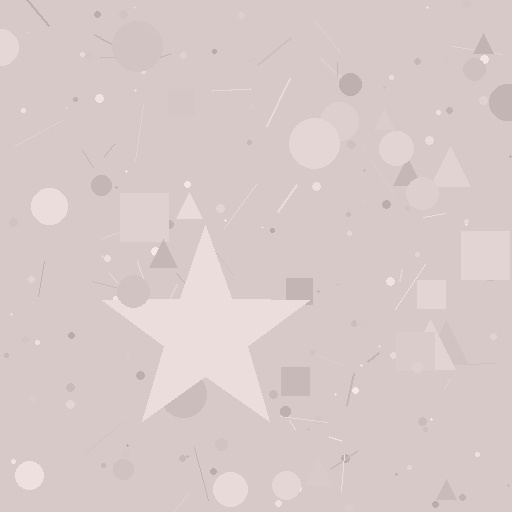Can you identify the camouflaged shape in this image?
The camouflaged shape is a star.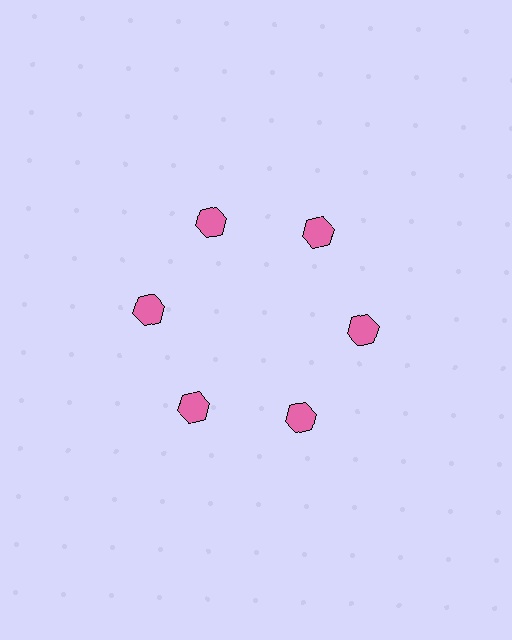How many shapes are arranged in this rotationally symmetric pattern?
There are 6 shapes, arranged in 6 groups of 1.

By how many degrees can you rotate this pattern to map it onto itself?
The pattern maps onto itself every 60 degrees of rotation.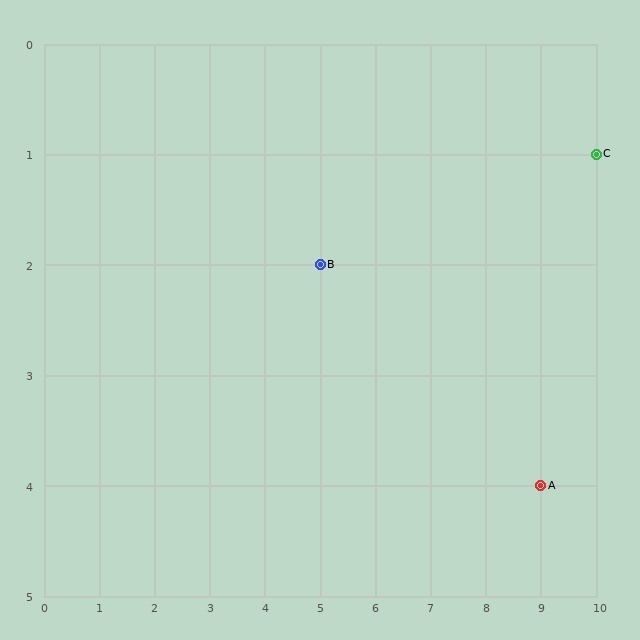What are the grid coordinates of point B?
Point B is at grid coordinates (5, 2).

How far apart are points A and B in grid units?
Points A and B are 4 columns and 2 rows apart (about 4.5 grid units diagonally).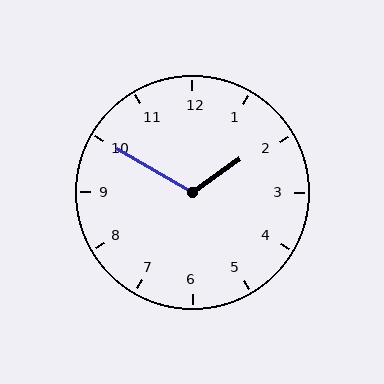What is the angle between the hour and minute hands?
Approximately 115 degrees.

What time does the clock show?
1:50.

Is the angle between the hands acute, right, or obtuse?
It is obtuse.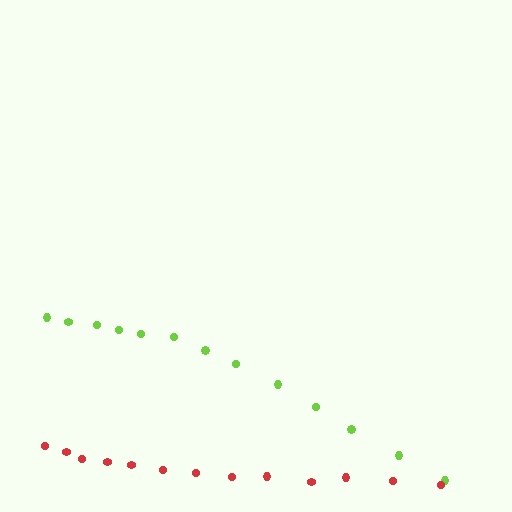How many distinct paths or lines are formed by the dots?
There are 2 distinct paths.